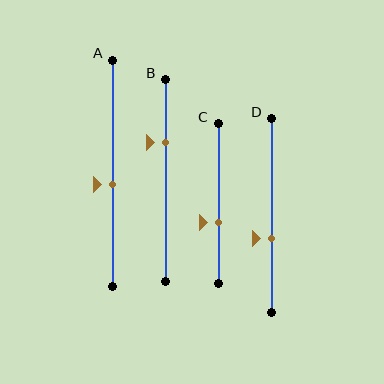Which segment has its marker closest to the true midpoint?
Segment A has its marker closest to the true midpoint.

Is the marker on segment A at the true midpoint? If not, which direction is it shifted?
No, the marker on segment A is shifted downward by about 5% of the segment length.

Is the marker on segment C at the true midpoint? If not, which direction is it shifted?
No, the marker on segment C is shifted downward by about 12% of the segment length.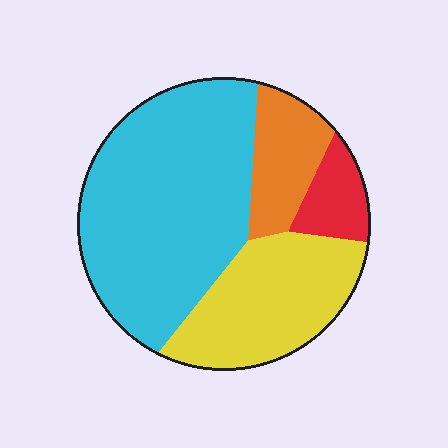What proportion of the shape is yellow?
Yellow covers roughly 25% of the shape.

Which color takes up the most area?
Cyan, at roughly 50%.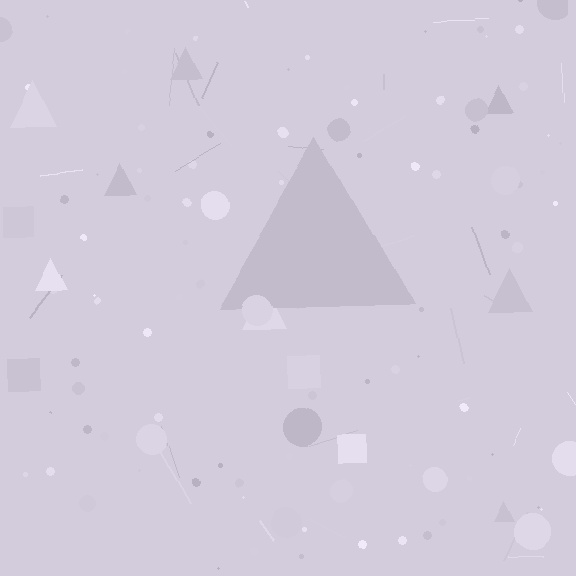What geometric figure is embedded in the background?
A triangle is embedded in the background.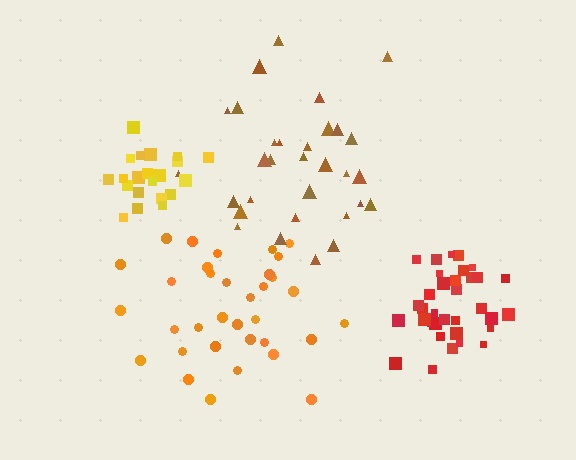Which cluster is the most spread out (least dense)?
Brown.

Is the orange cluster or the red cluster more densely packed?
Red.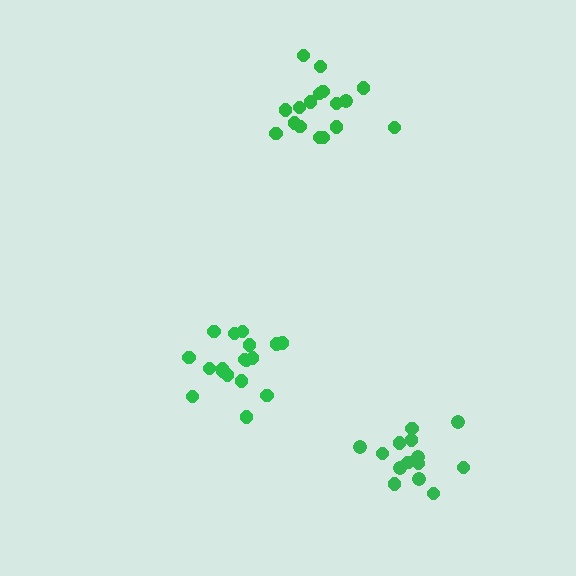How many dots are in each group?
Group 1: 14 dots, Group 2: 18 dots, Group 3: 17 dots (49 total).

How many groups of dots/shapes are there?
There are 3 groups.